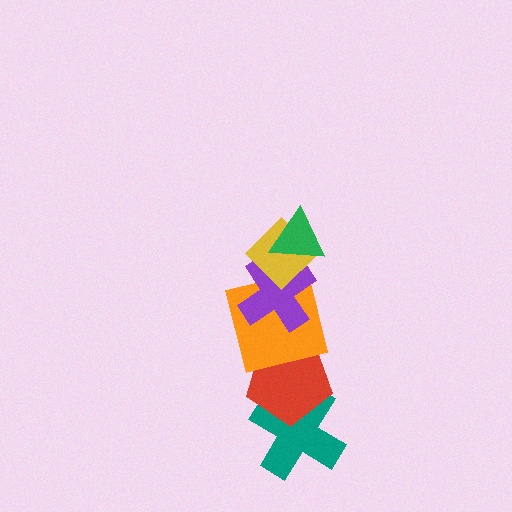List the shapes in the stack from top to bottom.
From top to bottom: the green triangle, the yellow diamond, the purple cross, the orange square, the red pentagon, the teal cross.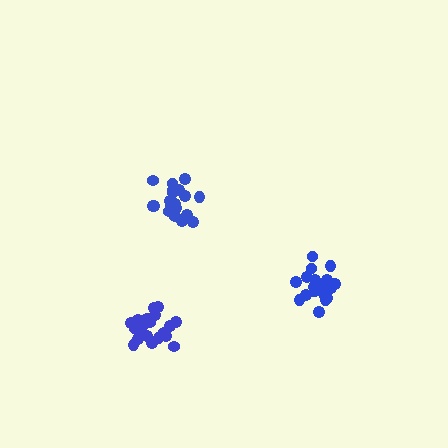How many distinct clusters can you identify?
There are 3 distinct clusters.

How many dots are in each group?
Group 1: 20 dots, Group 2: 20 dots, Group 3: 21 dots (61 total).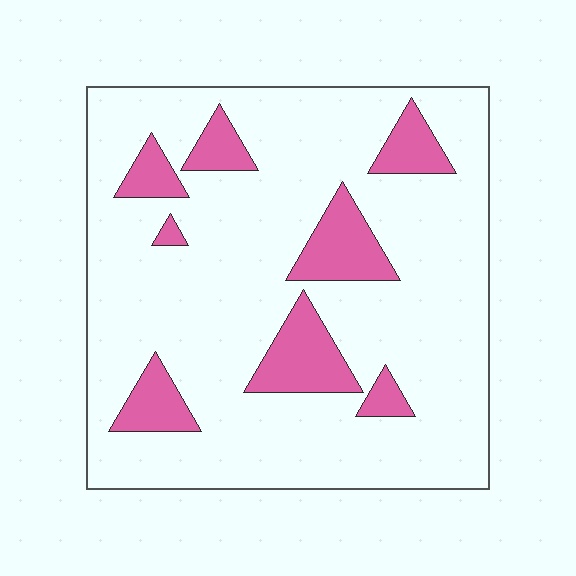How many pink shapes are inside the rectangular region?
8.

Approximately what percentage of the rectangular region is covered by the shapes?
Approximately 15%.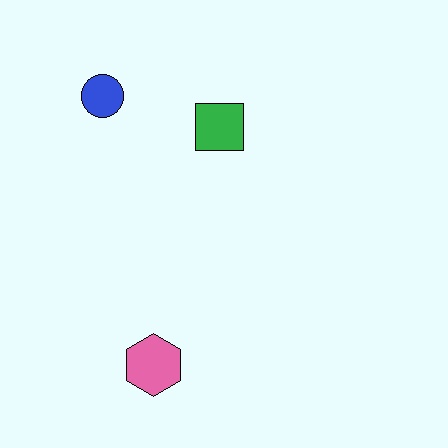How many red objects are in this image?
There are no red objects.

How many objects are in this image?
There are 3 objects.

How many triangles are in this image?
There are no triangles.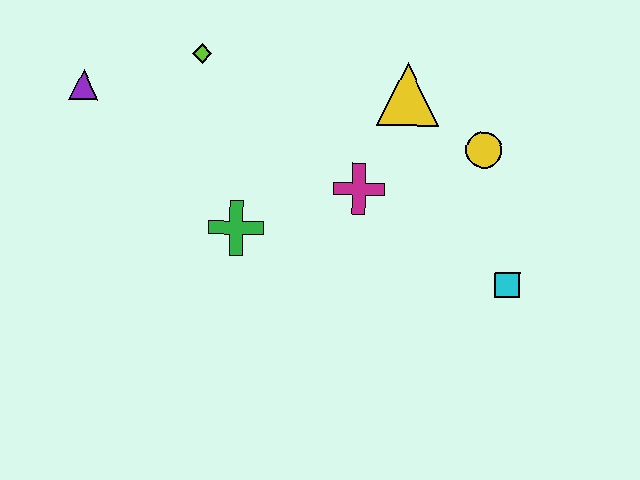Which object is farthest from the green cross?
The cyan square is farthest from the green cross.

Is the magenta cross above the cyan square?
Yes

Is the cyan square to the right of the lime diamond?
Yes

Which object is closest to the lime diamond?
The purple triangle is closest to the lime diamond.